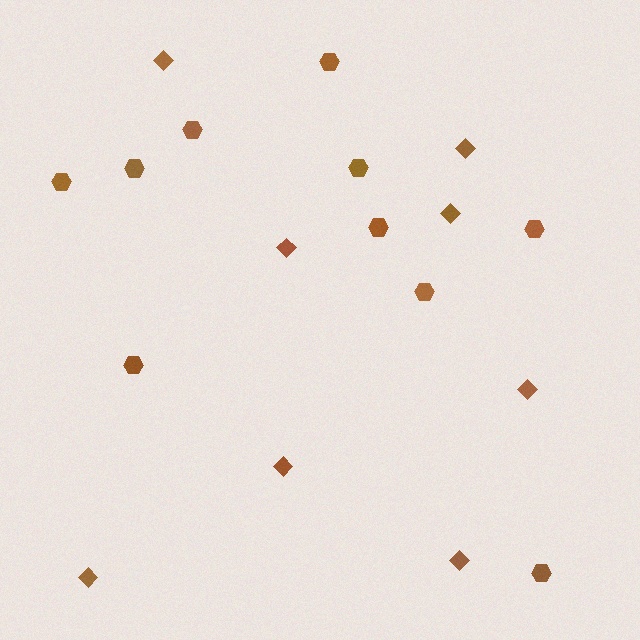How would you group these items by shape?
There are 2 groups: one group of diamonds (8) and one group of hexagons (10).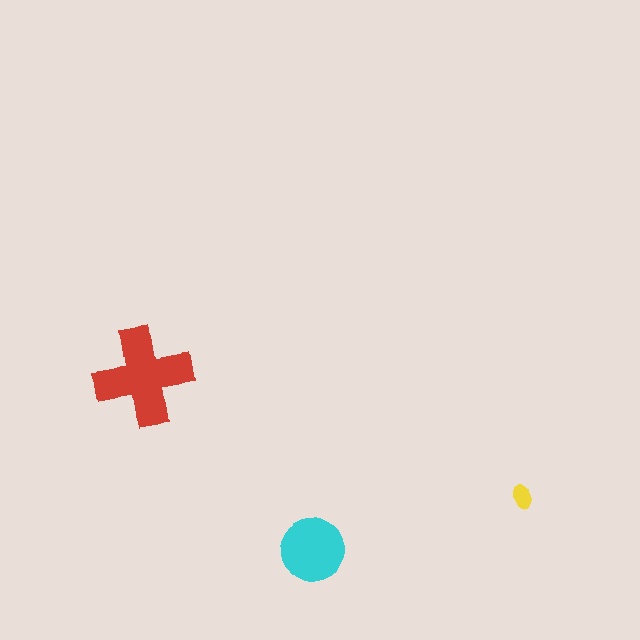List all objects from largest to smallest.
The red cross, the cyan circle, the yellow ellipse.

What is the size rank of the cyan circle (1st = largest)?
2nd.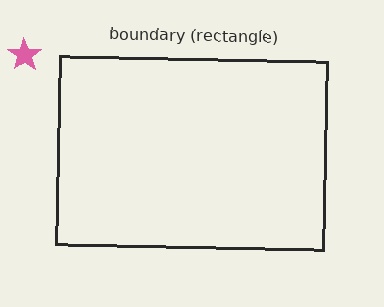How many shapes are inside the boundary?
0 inside, 1 outside.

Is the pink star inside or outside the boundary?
Outside.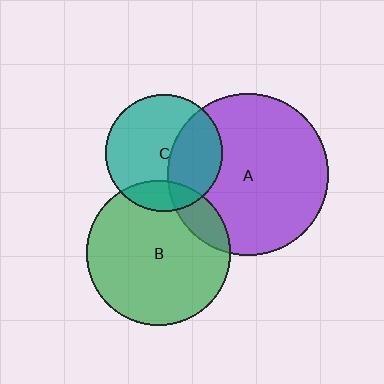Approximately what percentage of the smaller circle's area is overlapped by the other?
Approximately 15%.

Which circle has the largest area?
Circle A (purple).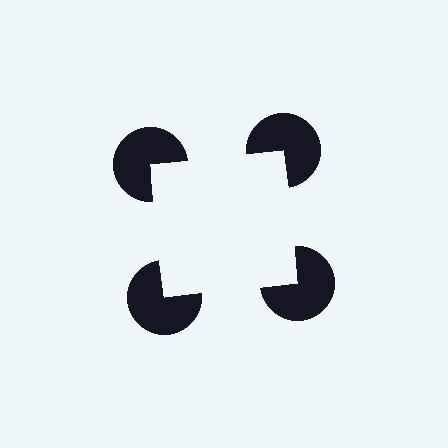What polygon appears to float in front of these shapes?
An illusory square — its edges are inferred from the aligned wedge cuts in the pac-man discs, not physically drawn.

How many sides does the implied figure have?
4 sides.